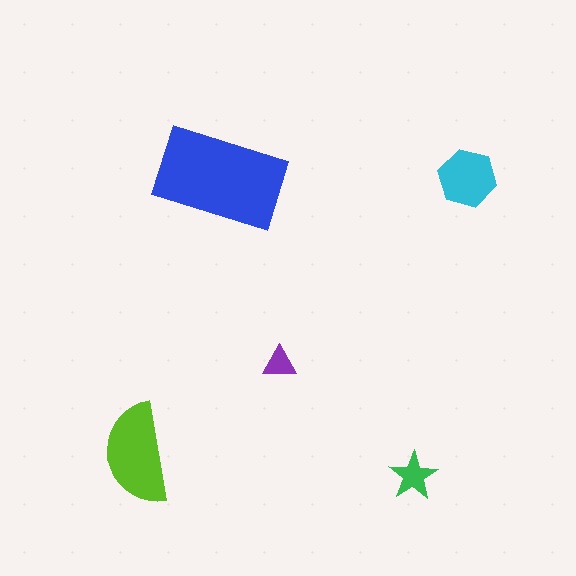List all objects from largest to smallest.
The blue rectangle, the lime semicircle, the cyan hexagon, the green star, the purple triangle.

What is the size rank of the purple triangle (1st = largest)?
5th.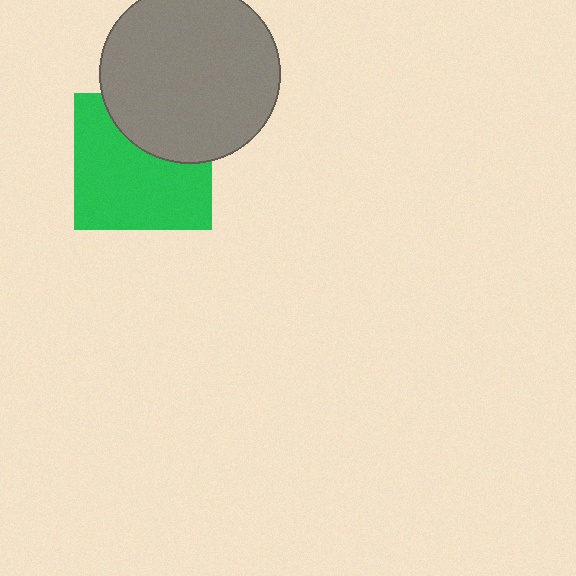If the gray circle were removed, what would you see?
You would see the complete green square.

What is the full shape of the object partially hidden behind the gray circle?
The partially hidden object is a green square.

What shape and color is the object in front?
The object in front is a gray circle.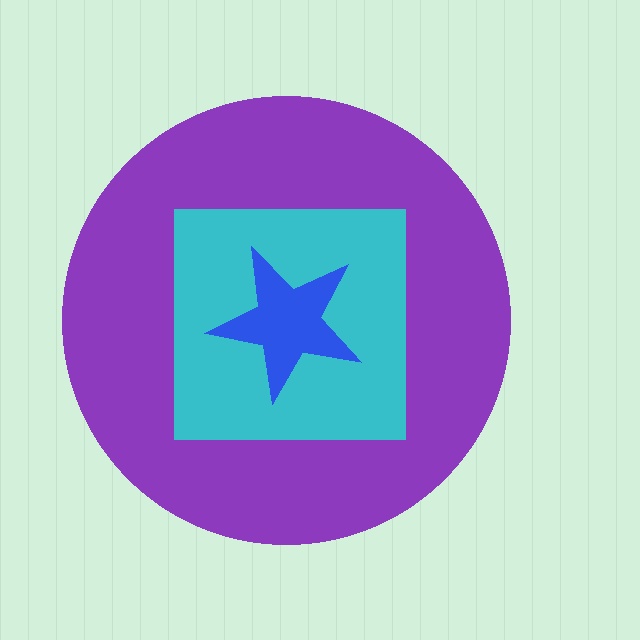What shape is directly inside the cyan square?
The blue star.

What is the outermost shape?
The purple circle.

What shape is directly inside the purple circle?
The cyan square.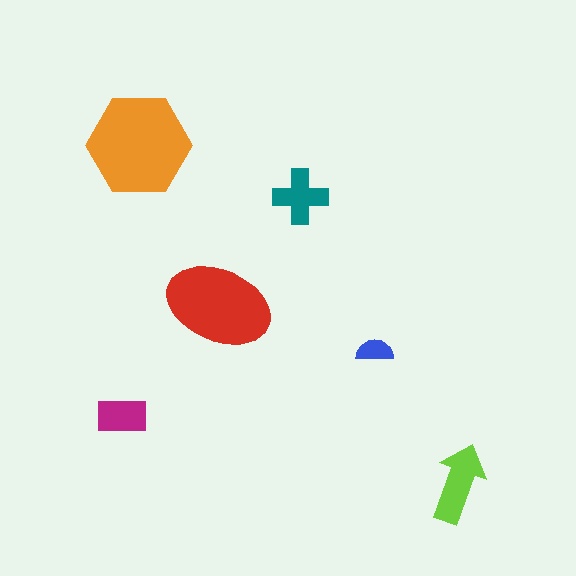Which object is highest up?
The orange hexagon is topmost.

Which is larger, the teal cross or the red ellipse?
The red ellipse.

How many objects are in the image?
There are 6 objects in the image.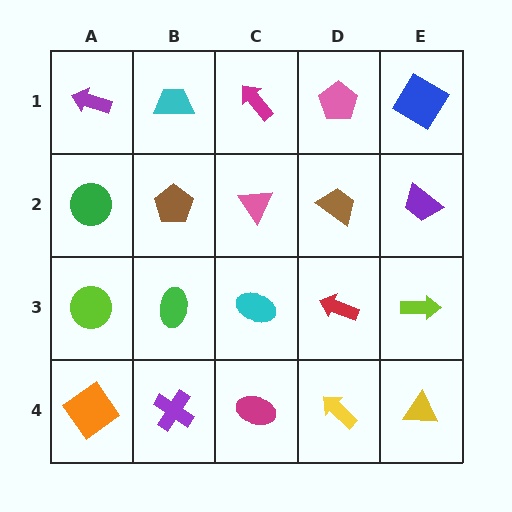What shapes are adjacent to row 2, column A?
A purple arrow (row 1, column A), a lime circle (row 3, column A), a brown pentagon (row 2, column B).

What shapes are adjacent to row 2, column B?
A cyan trapezoid (row 1, column B), a green ellipse (row 3, column B), a green circle (row 2, column A), a pink triangle (row 2, column C).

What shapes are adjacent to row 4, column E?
A lime arrow (row 3, column E), a yellow arrow (row 4, column D).